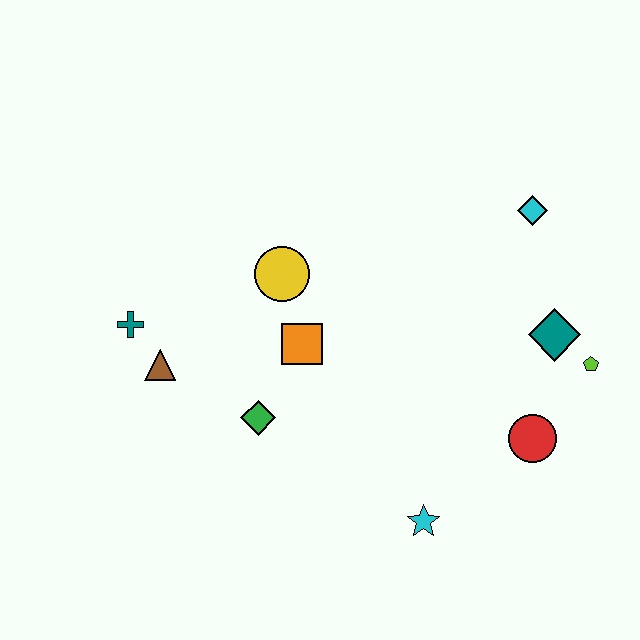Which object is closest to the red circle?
The lime pentagon is closest to the red circle.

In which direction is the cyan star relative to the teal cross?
The cyan star is to the right of the teal cross.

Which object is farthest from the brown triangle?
The lime pentagon is farthest from the brown triangle.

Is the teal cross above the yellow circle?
No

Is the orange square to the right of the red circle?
No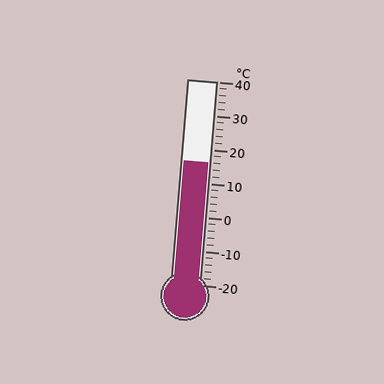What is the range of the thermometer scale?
The thermometer scale ranges from -20°C to 40°C.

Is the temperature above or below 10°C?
The temperature is above 10°C.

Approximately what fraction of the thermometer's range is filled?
The thermometer is filled to approximately 60% of its range.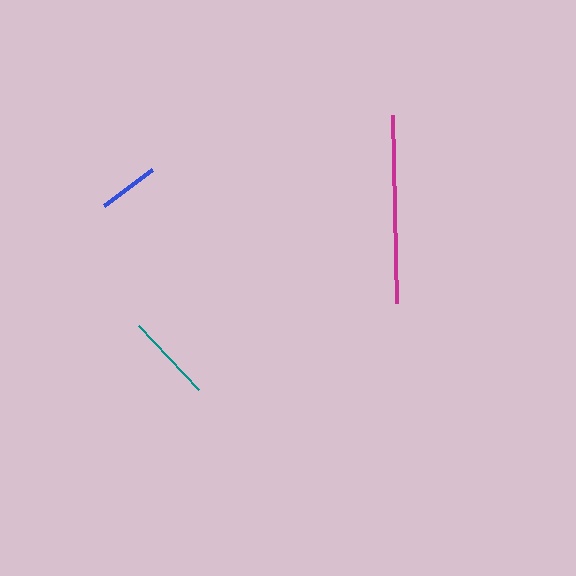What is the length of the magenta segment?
The magenta segment is approximately 187 pixels long.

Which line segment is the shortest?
The blue line is the shortest at approximately 60 pixels.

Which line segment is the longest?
The magenta line is the longest at approximately 187 pixels.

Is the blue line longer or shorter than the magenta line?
The magenta line is longer than the blue line.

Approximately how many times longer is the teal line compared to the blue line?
The teal line is approximately 1.5 times the length of the blue line.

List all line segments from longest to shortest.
From longest to shortest: magenta, teal, blue.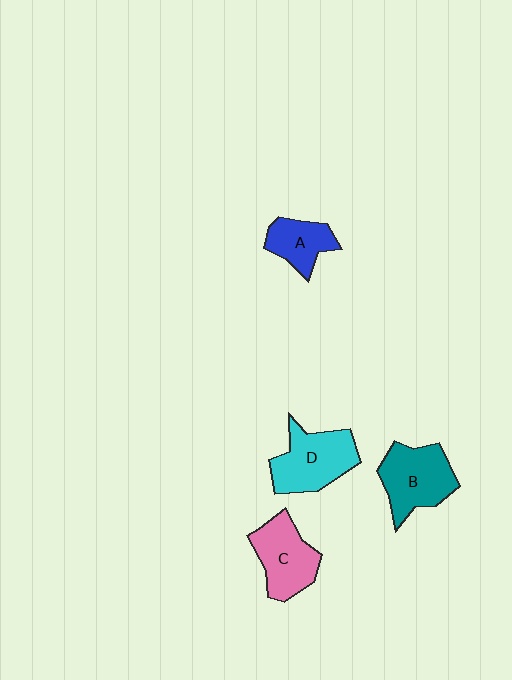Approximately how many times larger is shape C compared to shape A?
Approximately 1.5 times.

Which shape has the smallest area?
Shape A (blue).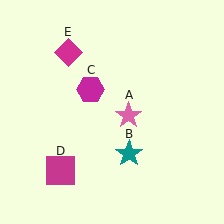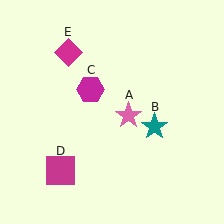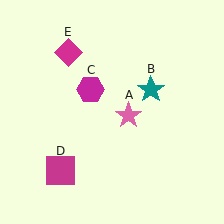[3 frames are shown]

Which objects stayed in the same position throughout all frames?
Pink star (object A) and magenta hexagon (object C) and magenta square (object D) and magenta diamond (object E) remained stationary.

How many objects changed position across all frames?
1 object changed position: teal star (object B).